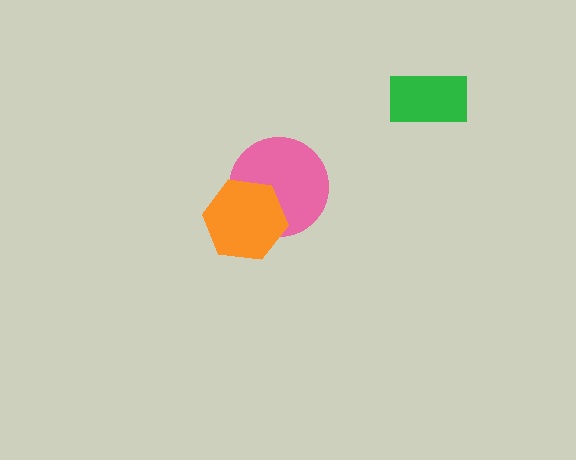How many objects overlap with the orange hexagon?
1 object overlaps with the orange hexagon.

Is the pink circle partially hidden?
Yes, it is partially covered by another shape.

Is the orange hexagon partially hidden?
No, no other shape covers it.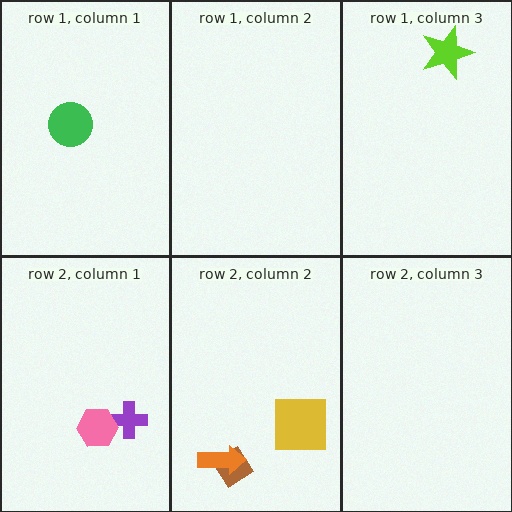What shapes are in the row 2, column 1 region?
The purple cross, the pink hexagon.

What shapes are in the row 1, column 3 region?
The lime star.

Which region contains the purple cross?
The row 2, column 1 region.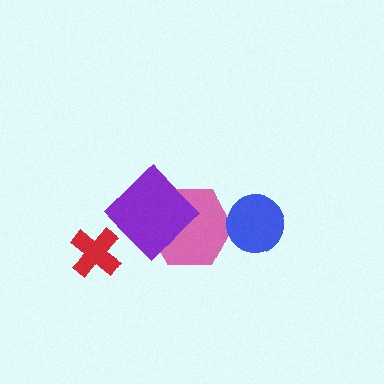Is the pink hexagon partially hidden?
Yes, it is partially covered by another shape.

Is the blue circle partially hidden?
No, no other shape covers it.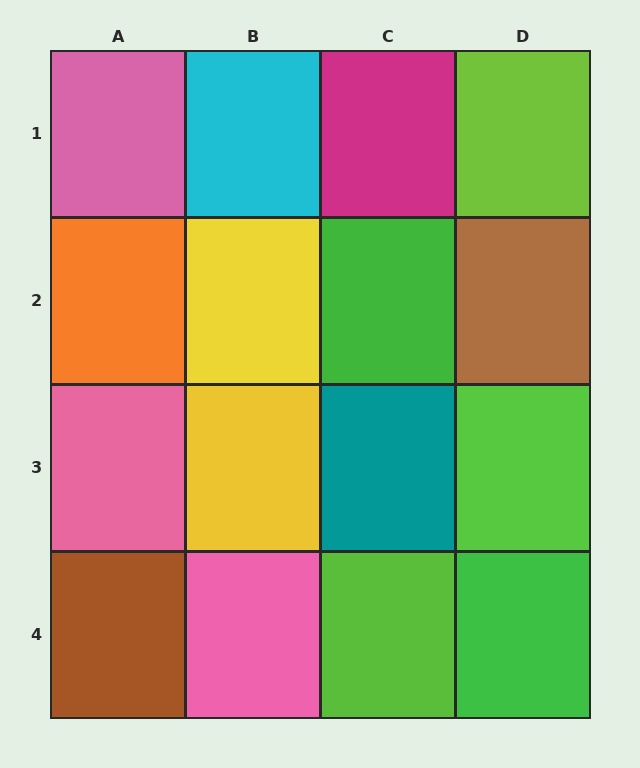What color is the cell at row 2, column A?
Orange.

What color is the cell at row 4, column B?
Pink.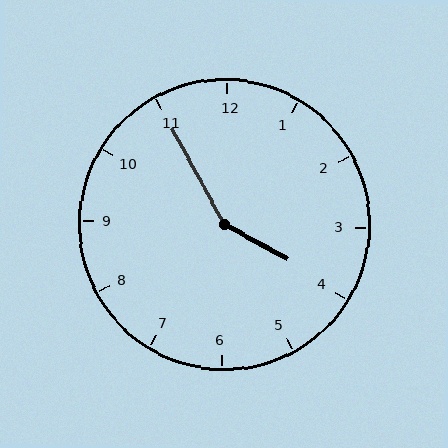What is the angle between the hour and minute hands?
Approximately 148 degrees.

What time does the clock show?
3:55.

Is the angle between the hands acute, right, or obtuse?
It is obtuse.